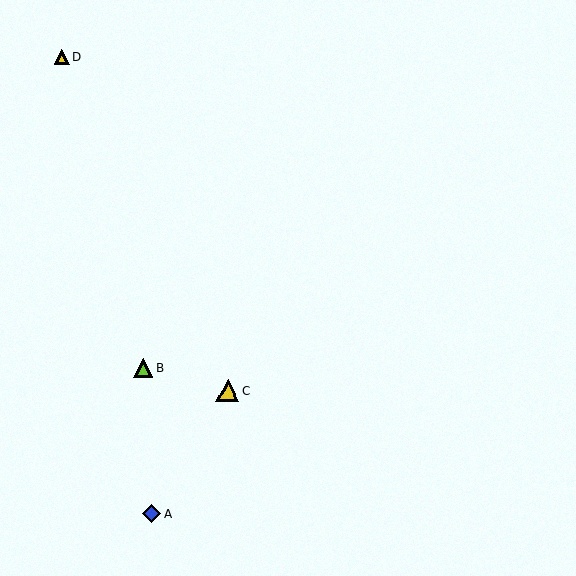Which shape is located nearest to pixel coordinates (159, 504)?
The blue diamond (labeled A) at (152, 514) is nearest to that location.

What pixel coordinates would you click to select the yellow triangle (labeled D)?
Click at (62, 57) to select the yellow triangle D.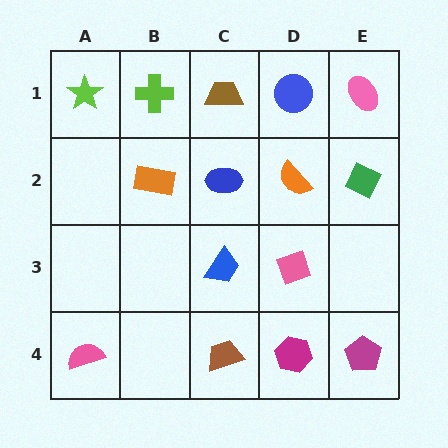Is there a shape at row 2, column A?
No, that cell is empty.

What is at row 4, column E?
A magenta pentagon.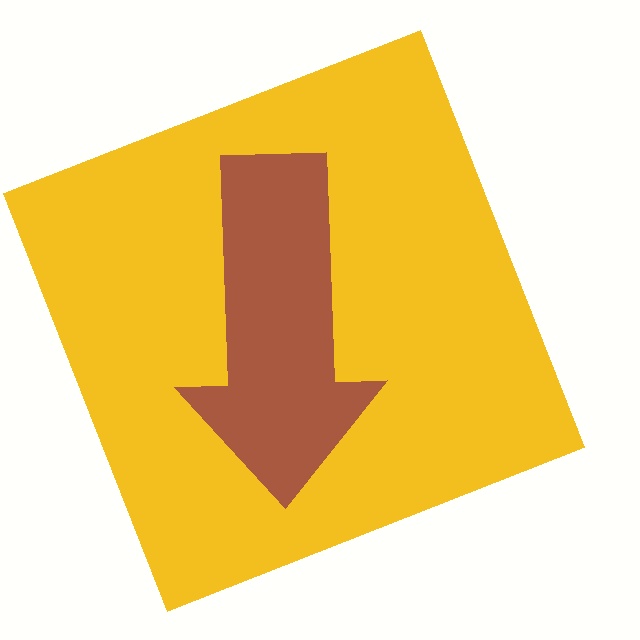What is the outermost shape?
The yellow square.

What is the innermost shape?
The brown arrow.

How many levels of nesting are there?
2.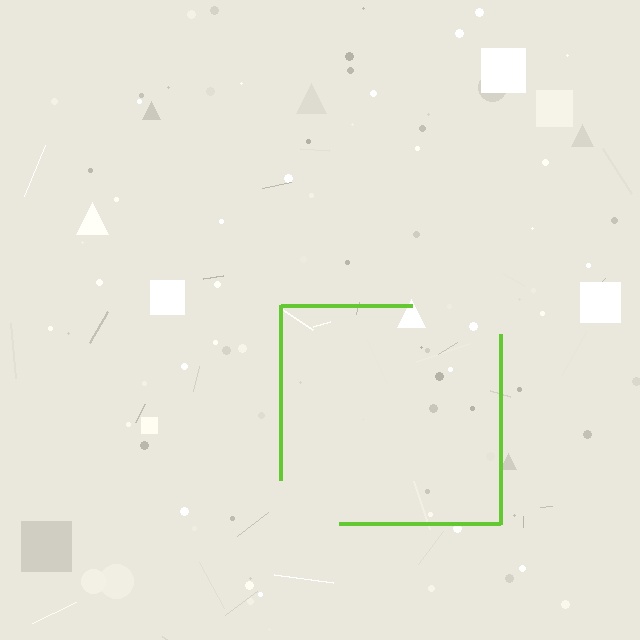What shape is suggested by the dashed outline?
The dashed outline suggests a square.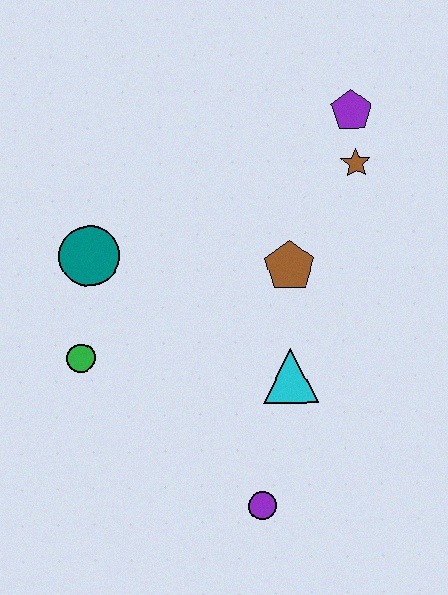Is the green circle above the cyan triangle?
Yes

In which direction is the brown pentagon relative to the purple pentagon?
The brown pentagon is below the purple pentagon.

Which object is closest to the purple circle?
The cyan triangle is closest to the purple circle.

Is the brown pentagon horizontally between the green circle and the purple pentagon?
Yes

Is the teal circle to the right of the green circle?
Yes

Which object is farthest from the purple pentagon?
The purple circle is farthest from the purple pentagon.